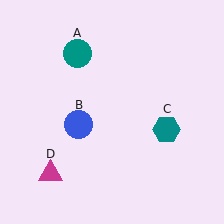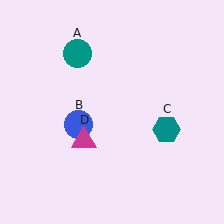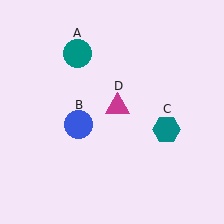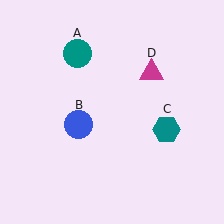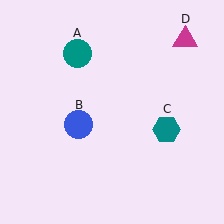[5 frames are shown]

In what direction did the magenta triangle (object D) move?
The magenta triangle (object D) moved up and to the right.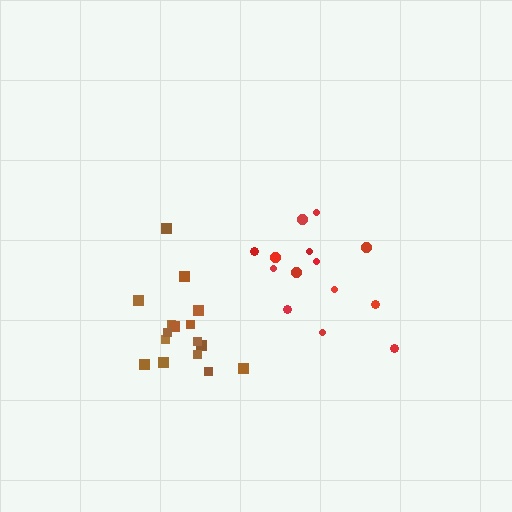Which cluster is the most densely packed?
Red.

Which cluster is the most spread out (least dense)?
Brown.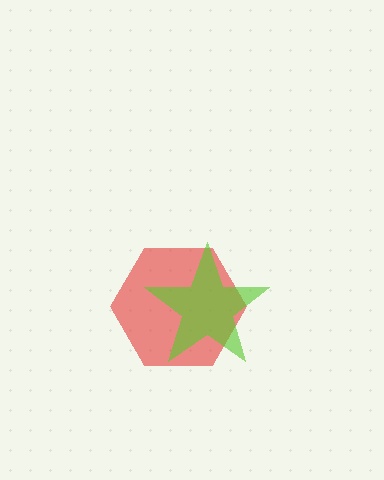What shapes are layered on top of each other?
The layered shapes are: a red hexagon, a lime star.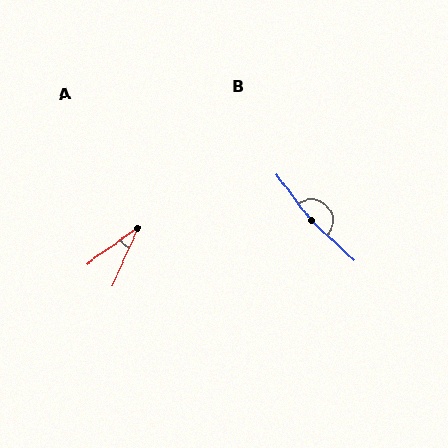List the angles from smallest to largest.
A (30°), B (169°).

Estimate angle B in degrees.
Approximately 169 degrees.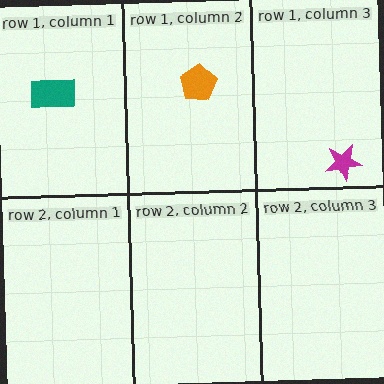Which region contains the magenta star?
The row 1, column 3 region.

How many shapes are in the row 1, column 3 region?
1.